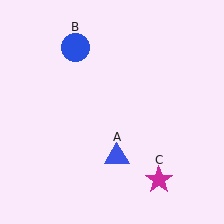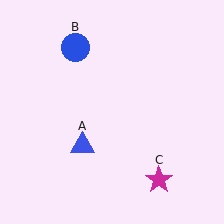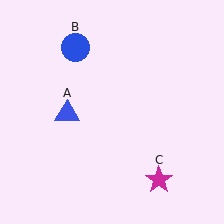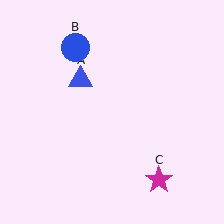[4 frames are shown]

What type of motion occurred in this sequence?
The blue triangle (object A) rotated clockwise around the center of the scene.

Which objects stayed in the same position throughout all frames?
Blue circle (object B) and magenta star (object C) remained stationary.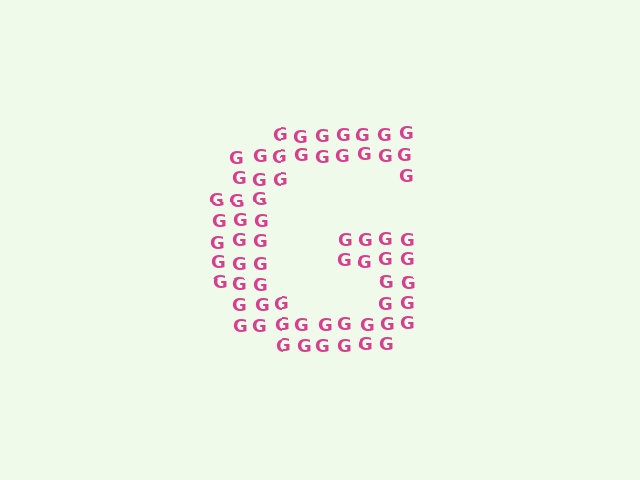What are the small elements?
The small elements are letter G's.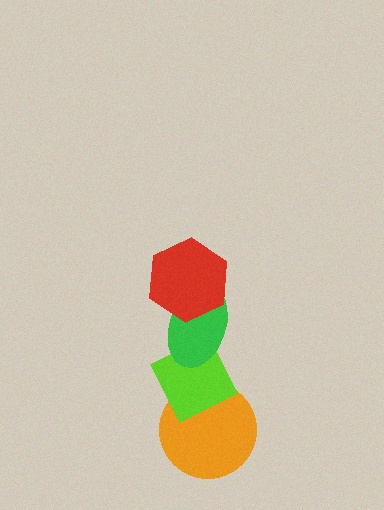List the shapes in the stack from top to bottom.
From top to bottom: the red hexagon, the green ellipse, the lime diamond, the orange circle.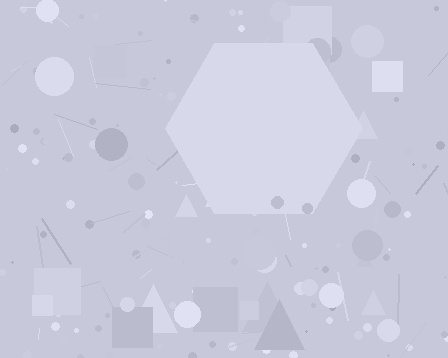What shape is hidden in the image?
A hexagon is hidden in the image.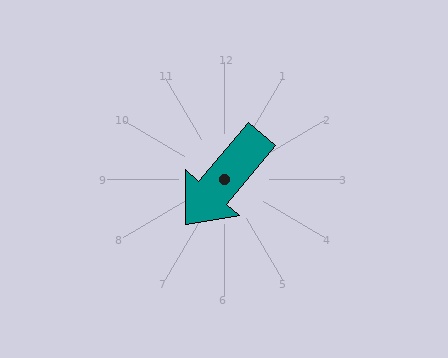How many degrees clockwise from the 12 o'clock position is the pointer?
Approximately 220 degrees.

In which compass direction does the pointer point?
Southwest.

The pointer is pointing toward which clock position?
Roughly 7 o'clock.